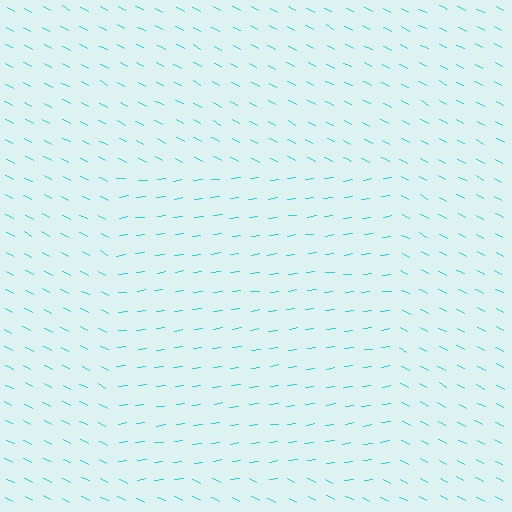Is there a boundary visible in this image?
Yes, there is a texture boundary formed by a change in line orientation.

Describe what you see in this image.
The image is filled with small cyan line segments. A rectangle region in the image has lines oriented differently from the surrounding lines, creating a visible texture boundary.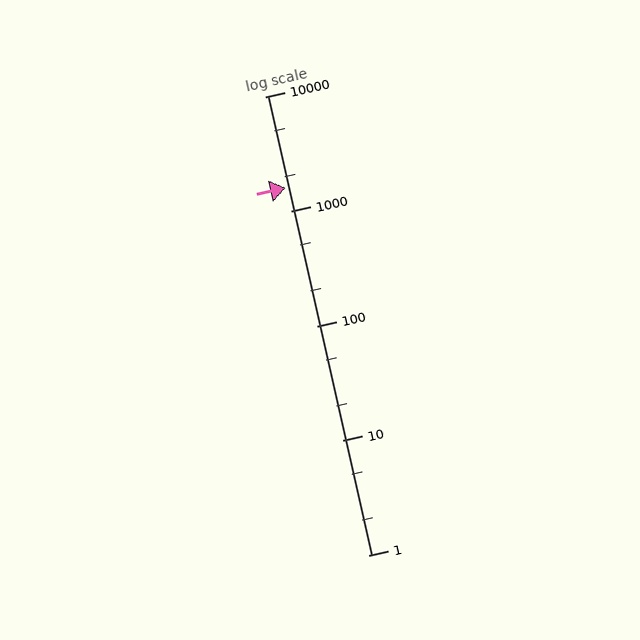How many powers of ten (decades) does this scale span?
The scale spans 4 decades, from 1 to 10000.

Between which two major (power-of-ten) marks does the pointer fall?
The pointer is between 1000 and 10000.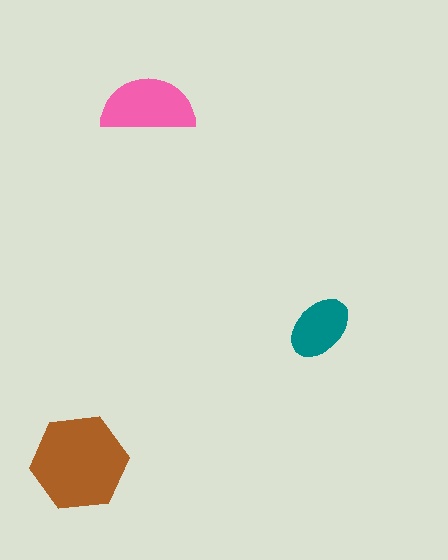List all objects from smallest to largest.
The teal ellipse, the pink semicircle, the brown hexagon.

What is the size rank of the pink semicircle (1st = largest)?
2nd.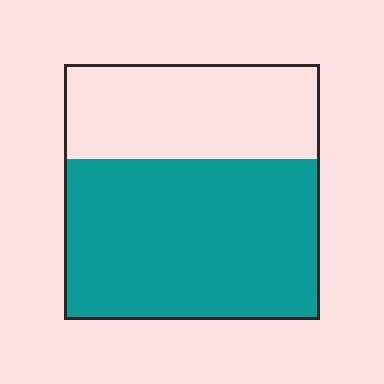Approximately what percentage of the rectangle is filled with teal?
Approximately 65%.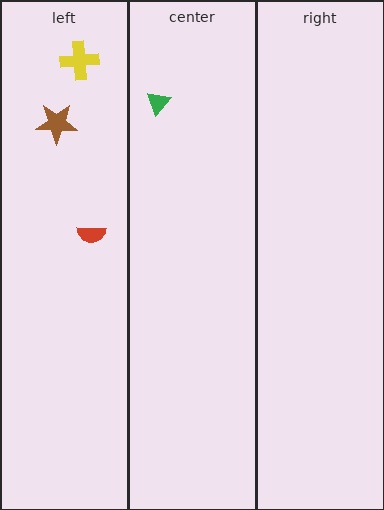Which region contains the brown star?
The left region.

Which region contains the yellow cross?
The left region.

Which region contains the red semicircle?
The left region.